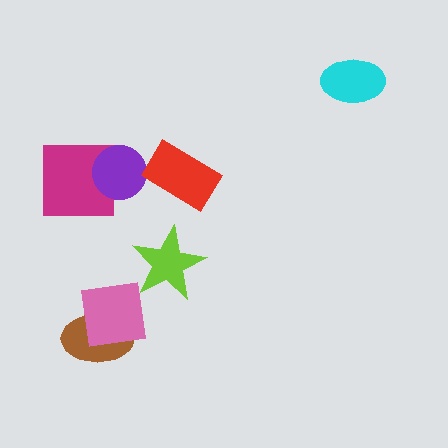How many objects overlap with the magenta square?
1 object overlaps with the magenta square.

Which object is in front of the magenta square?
The purple circle is in front of the magenta square.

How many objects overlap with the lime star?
0 objects overlap with the lime star.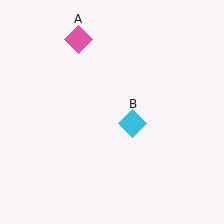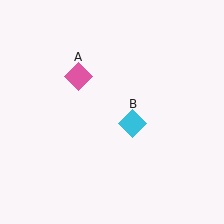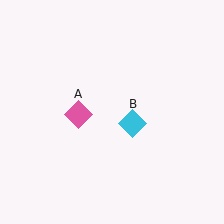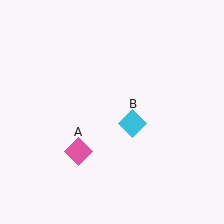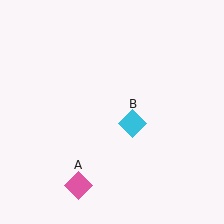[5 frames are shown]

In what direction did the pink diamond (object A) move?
The pink diamond (object A) moved down.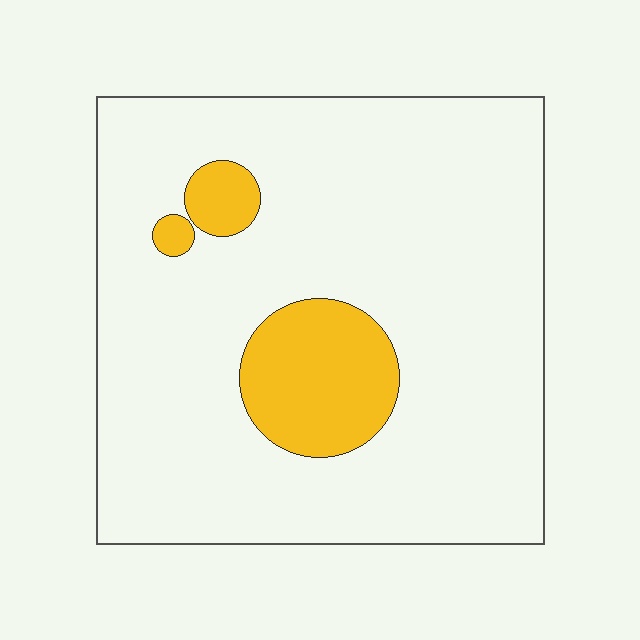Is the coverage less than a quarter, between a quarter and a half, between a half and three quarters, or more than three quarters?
Less than a quarter.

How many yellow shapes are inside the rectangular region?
3.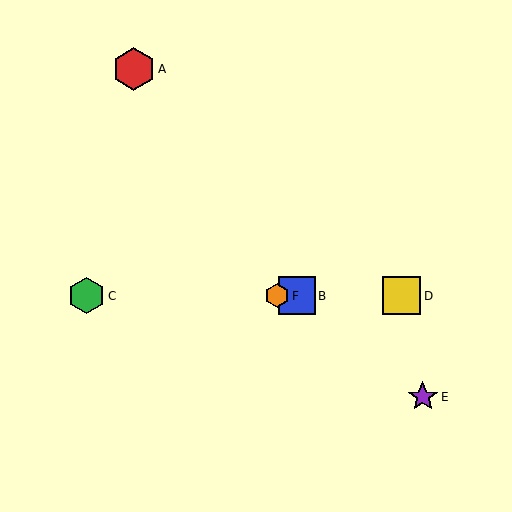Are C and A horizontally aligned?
No, C is at y≈296 and A is at y≈69.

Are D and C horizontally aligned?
Yes, both are at y≈296.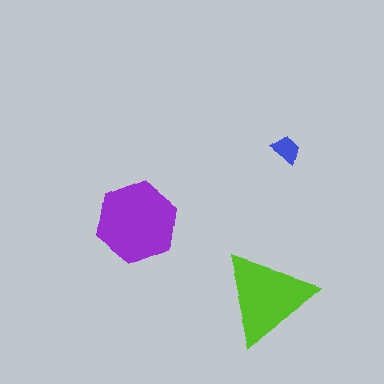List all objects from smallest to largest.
The blue trapezoid, the lime triangle, the purple hexagon.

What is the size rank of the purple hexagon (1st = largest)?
1st.